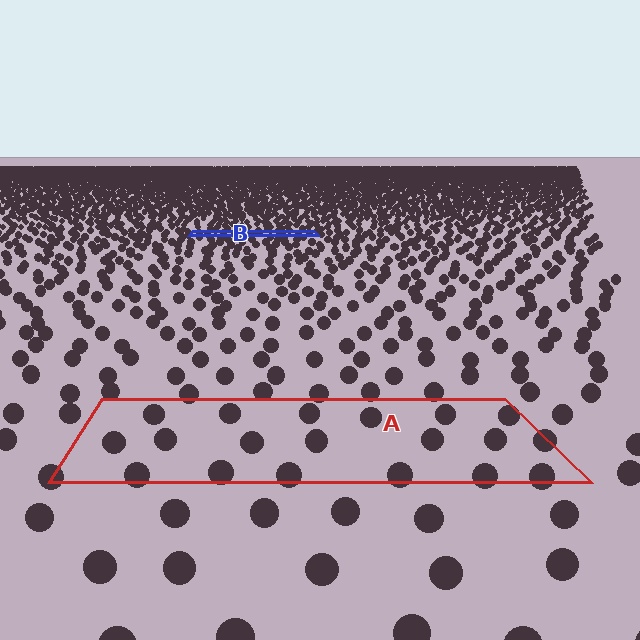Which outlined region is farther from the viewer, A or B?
Region B is farther from the viewer — the texture elements inside it appear smaller and more densely packed.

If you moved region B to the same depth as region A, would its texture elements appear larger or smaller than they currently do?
They would appear larger. At a closer depth, the same texture elements are projected at a bigger on-screen size.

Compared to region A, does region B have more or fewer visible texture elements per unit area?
Region B has more texture elements per unit area — they are packed more densely because it is farther away.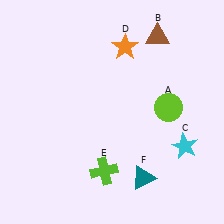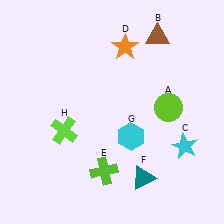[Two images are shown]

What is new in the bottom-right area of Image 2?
A cyan hexagon (G) was added in the bottom-right area of Image 2.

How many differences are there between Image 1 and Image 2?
There are 2 differences between the two images.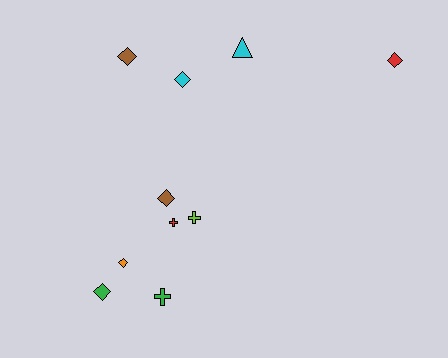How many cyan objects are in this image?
There are 2 cyan objects.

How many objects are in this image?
There are 10 objects.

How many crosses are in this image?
There are 3 crosses.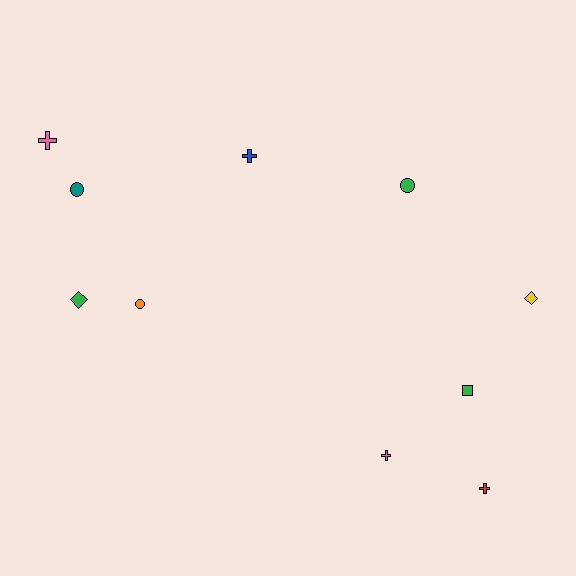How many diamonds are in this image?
There are 2 diamonds.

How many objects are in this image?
There are 10 objects.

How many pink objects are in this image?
There are 2 pink objects.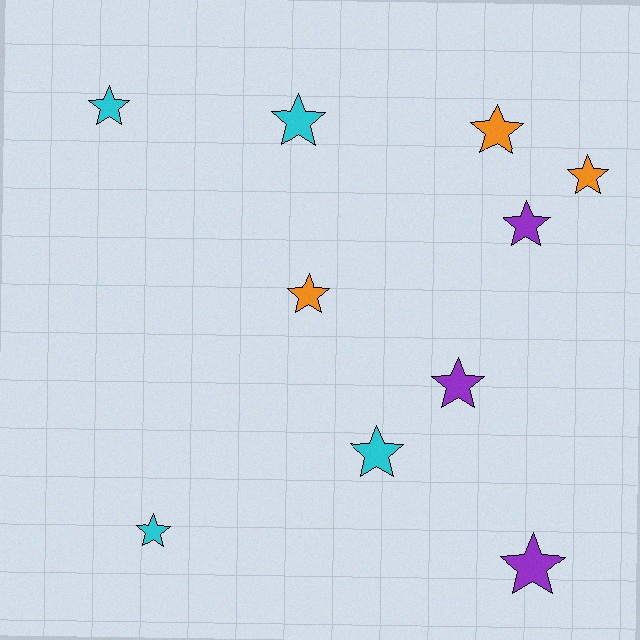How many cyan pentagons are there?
There are no cyan pentagons.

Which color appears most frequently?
Cyan, with 4 objects.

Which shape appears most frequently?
Star, with 10 objects.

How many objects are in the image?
There are 10 objects.